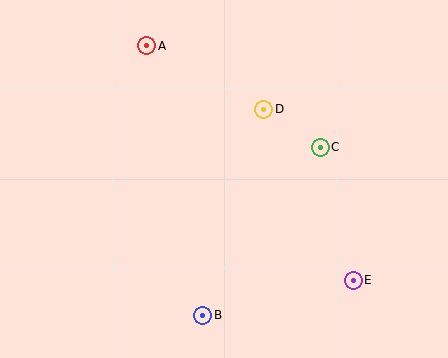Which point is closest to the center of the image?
Point D at (264, 109) is closest to the center.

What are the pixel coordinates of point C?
Point C is at (320, 147).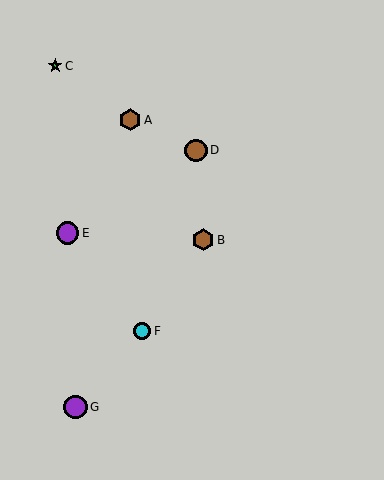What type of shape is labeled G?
Shape G is a purple circle.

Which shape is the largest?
The purple circle (labeled G) is the largest.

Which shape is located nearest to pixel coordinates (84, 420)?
The purple circle (labeled G) at (75, 407) is nearest to that location.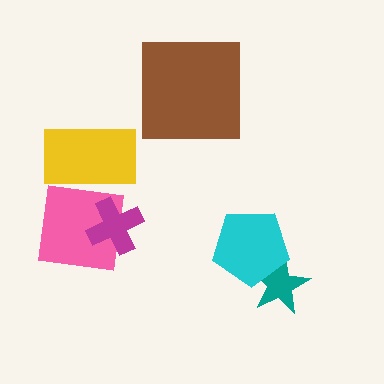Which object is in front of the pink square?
The magenta cross is in front of the pink square.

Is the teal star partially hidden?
Yes, it is partially covered by another shape.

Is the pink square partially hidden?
Yes, it is partially covered by another shape.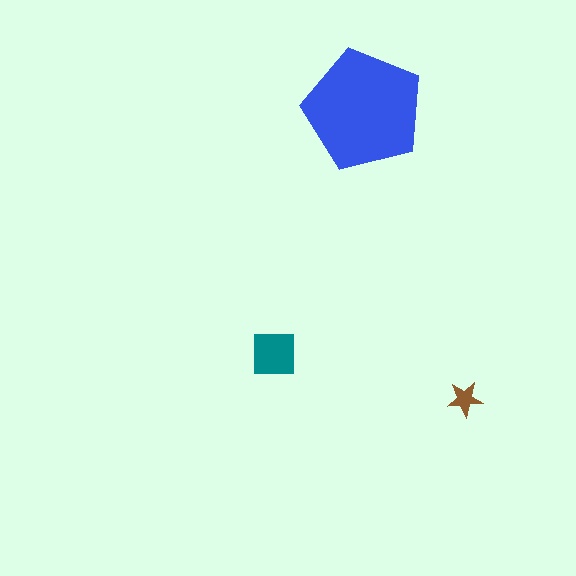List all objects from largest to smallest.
The blue pentagon, the teal square, the brown star.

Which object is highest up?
The blue pentagon is topmost.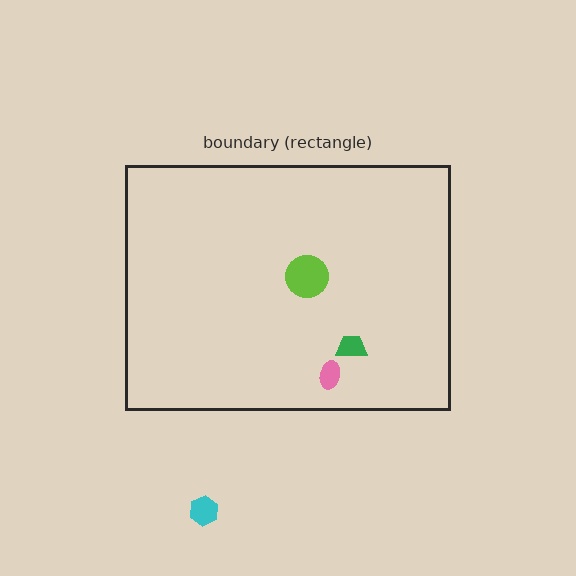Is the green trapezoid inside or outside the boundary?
Inside.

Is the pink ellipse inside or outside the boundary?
Inside.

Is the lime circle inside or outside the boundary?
Inside.